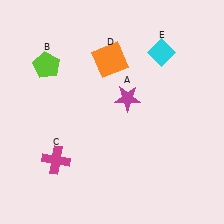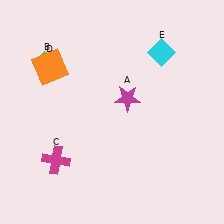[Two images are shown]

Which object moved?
The orange square (D) moved left.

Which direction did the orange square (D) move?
The orange square (D) moved left.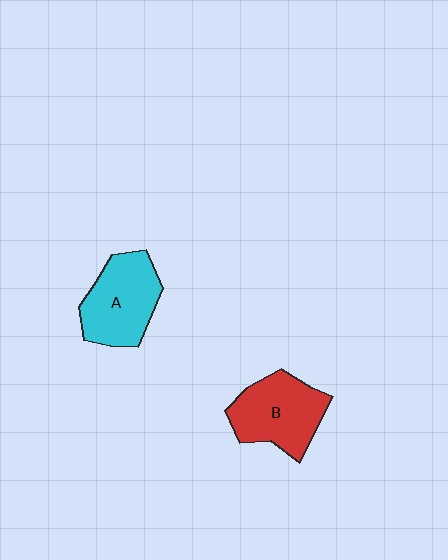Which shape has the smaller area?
Shape A (cyan).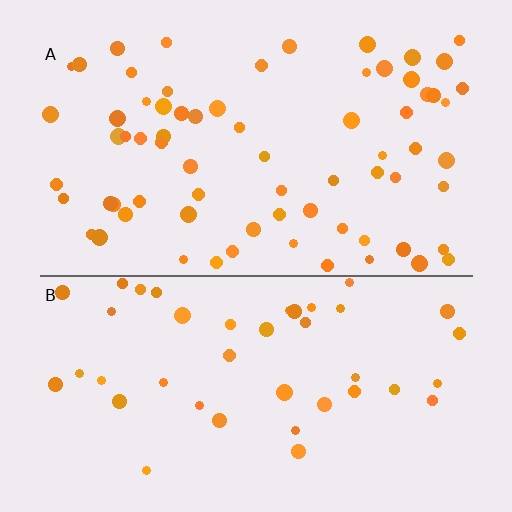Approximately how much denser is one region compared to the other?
Approximately 1.7× — region A over region B.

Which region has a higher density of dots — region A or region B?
A (the top).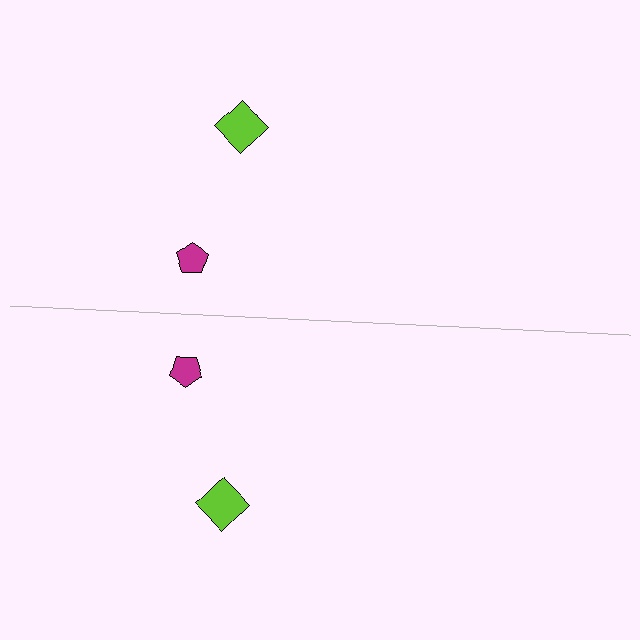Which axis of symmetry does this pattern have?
The pattern has a horizontal axis of symmetry running through the center of the image.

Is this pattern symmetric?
Yes, this pattern has bilateral (reflection) symmetry.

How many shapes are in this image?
There are 4 shapes in this image.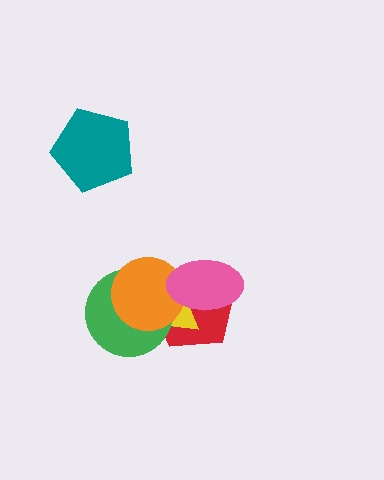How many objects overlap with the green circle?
3 objects overlap with the green circle.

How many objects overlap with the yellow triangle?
4 objects overlap with the yellow triangle.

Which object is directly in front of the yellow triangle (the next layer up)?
The green circle is directly in front of the yellow triangle.